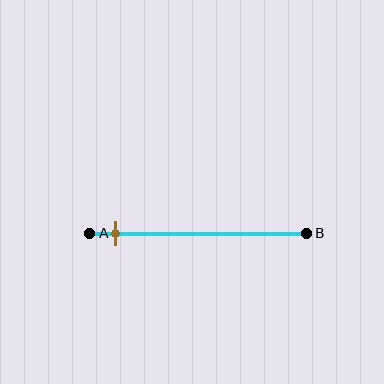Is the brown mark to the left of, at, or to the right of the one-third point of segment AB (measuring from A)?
The brown mark is to the left of the one-third point of segment AB.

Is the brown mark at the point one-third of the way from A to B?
No, the mark is at about 10% from A, not at the 33% one-third point.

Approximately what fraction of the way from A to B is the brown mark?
The brown mark is approximately 10% of the way from A to B.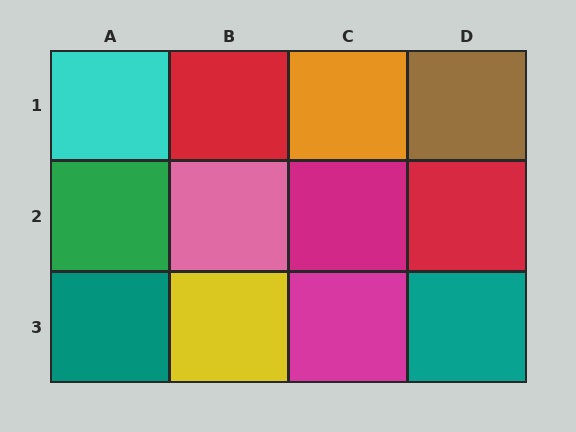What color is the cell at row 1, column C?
Orange.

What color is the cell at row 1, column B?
Red.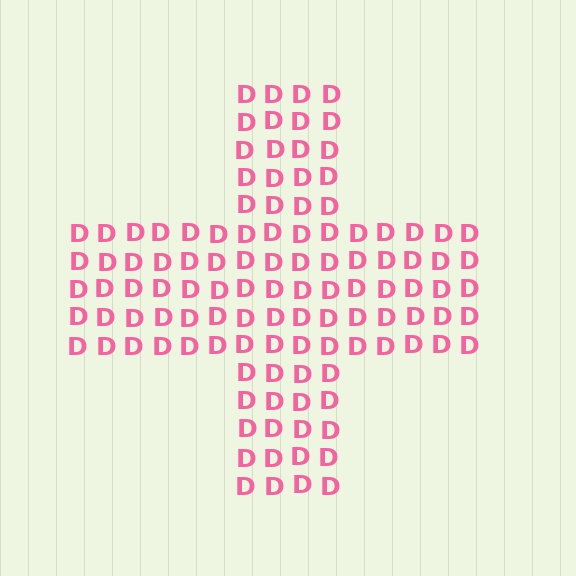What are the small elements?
The small elements are letter D's.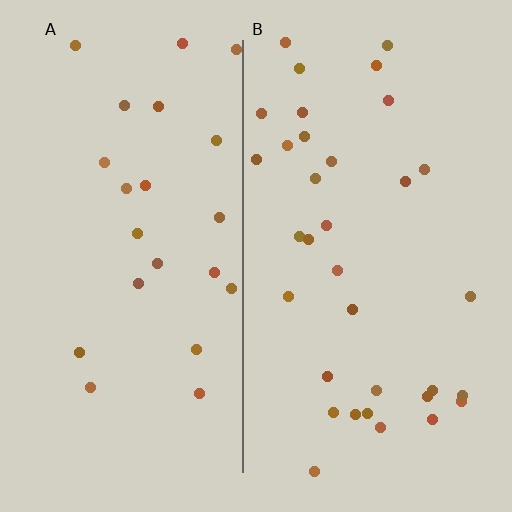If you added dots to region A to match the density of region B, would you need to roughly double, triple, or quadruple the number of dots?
Approximately double.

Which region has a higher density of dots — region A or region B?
B (the right).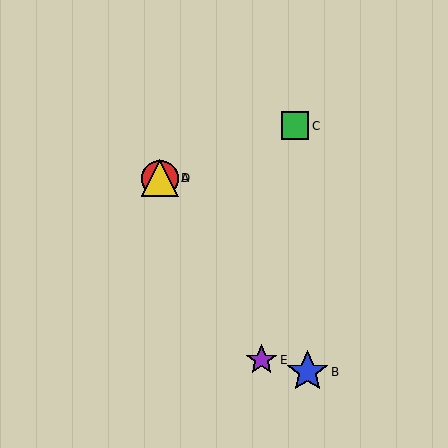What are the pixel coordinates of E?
Object E is at (262, 360).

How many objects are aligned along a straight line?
3 objects (A, D, E) are aligned along a straight line.